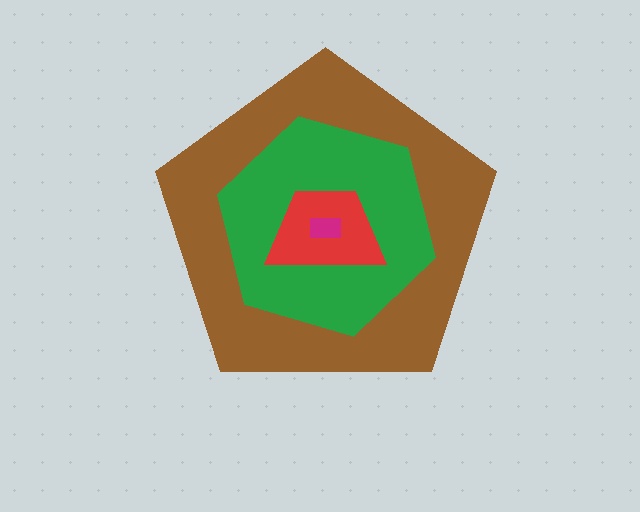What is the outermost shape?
The brown pentagon.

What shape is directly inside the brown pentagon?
The green hexagon.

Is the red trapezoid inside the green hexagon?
Yes.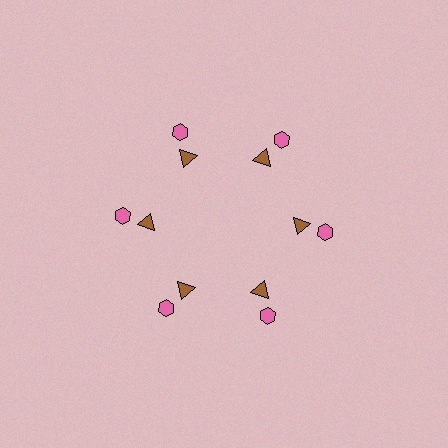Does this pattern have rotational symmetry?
Yes, this pattern has 6-fold rotational symmetry. It looks the same after rotating 60 degrees around the center.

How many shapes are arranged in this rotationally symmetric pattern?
There are 12 shapes, arranged in 6 groups of 2.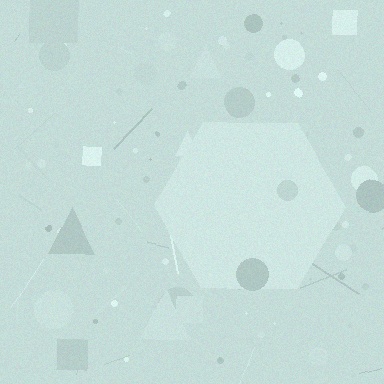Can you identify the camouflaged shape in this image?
The camouflaged shape is a hexagon.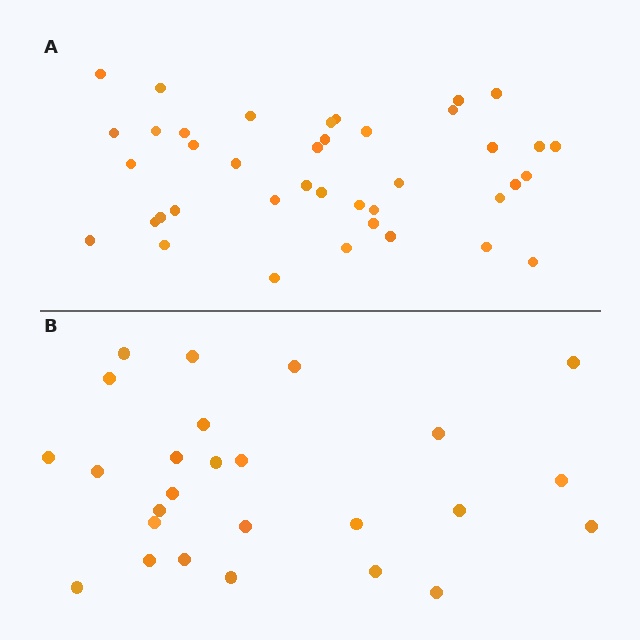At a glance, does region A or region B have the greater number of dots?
Region A (the top region) has more dots.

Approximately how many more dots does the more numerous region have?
Region A has approximately 15 more dots than region B.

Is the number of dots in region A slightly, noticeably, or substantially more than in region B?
Region A has substantially more. The ratio is roughly 1.5 to 1.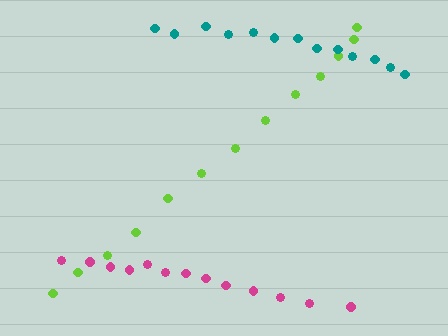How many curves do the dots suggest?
There are 3 distinct paths.